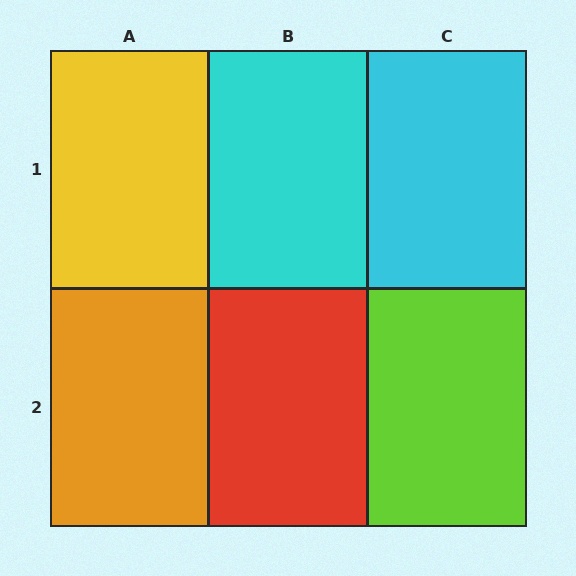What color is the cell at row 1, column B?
Cyan.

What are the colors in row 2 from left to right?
Orange, red, lime.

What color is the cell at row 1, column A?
Yellow.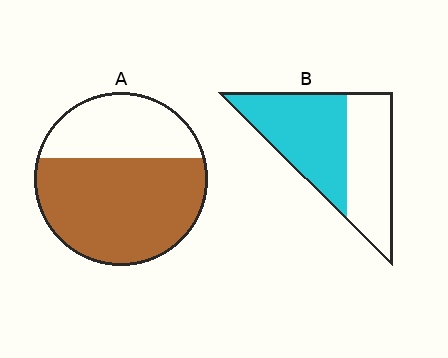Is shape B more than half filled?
Yes.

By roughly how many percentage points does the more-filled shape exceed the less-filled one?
By roughly 10 percentage points (A over B).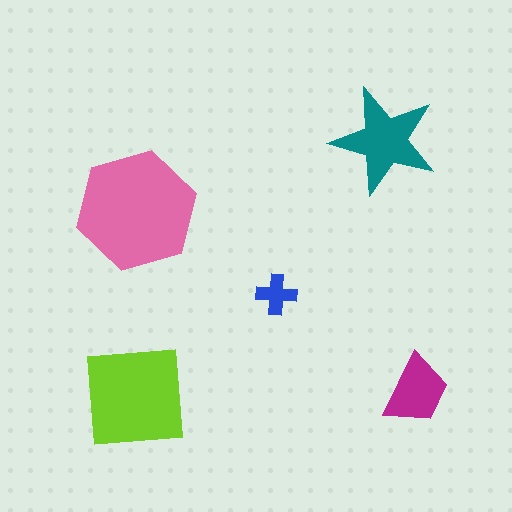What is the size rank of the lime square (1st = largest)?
2nd.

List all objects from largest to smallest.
The pink hexagon, the lime square, the teal star, the magenta trapezoid, the blue cross.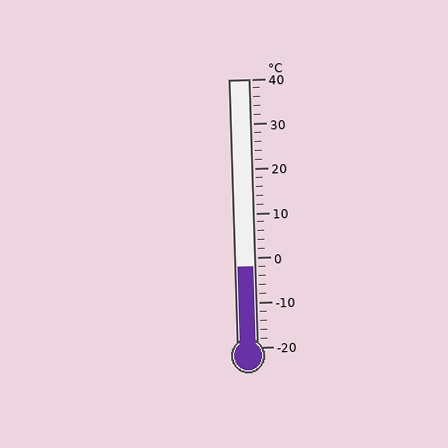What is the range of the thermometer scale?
The thermometer scale ranges from -20°C to 40°C.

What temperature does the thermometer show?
The thermometer shows approximately -2°C.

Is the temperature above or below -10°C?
The temperature is above -10°C.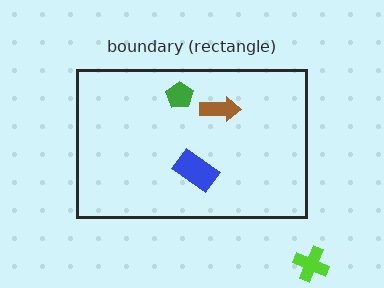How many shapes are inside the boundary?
3 inside, 1 outside.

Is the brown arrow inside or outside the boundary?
Inside.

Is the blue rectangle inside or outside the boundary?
Inside.